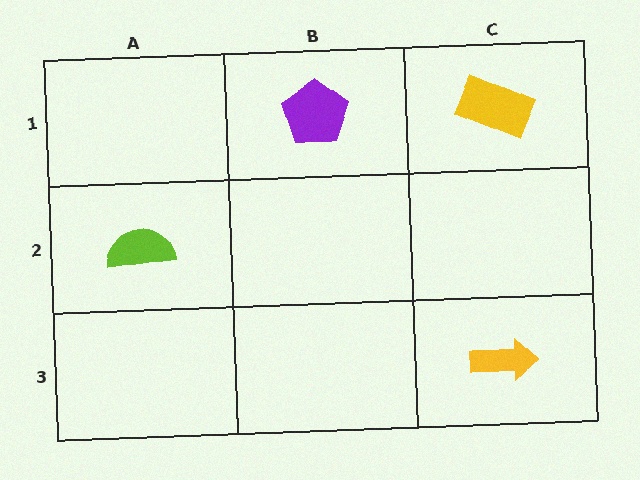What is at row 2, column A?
A lime semicircle.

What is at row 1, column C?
A yellow rectangle.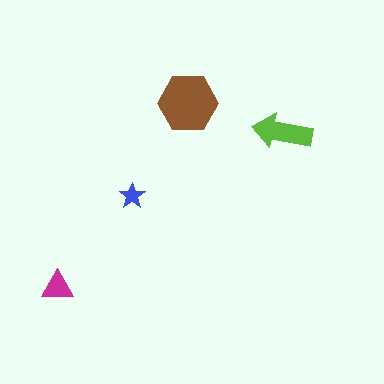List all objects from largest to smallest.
The brown hexagon, the lime arrow, the magenta triangle, the blue star.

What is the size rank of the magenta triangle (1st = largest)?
3rd.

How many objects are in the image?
There are 4 objects in the image.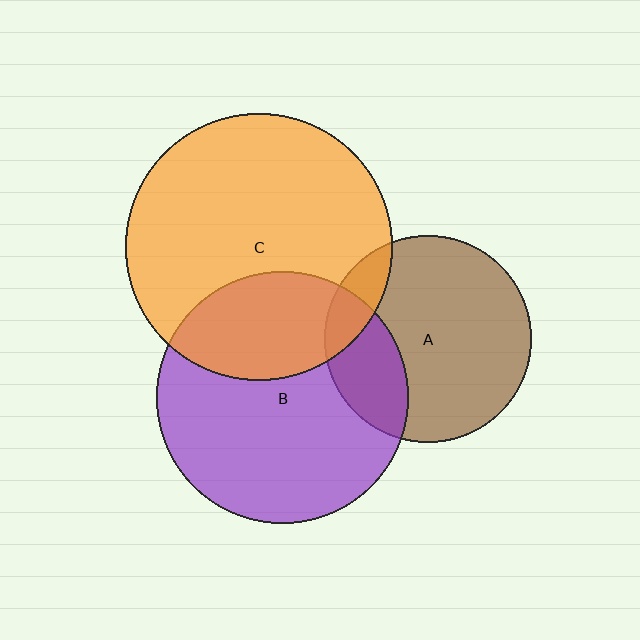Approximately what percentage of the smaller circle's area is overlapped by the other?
Approximately 30%.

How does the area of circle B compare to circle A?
Approximately 1.5 times.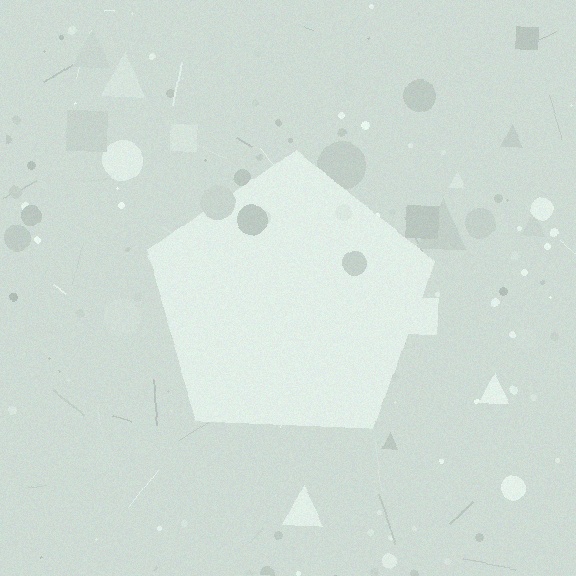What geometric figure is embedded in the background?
A pentagon is embedded in the background.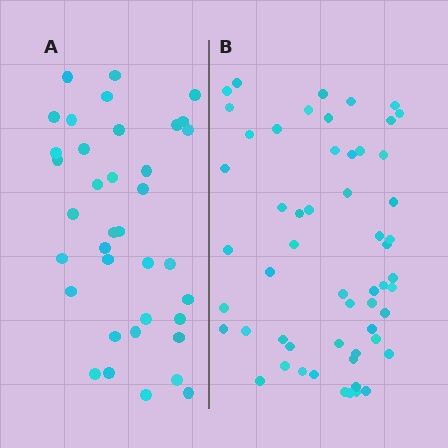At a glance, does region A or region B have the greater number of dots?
Region B (the right region) has more dots.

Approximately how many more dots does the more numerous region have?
Region B has approximately 20 more dots than region A.